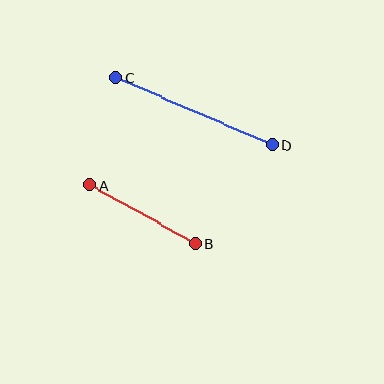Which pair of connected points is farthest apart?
Points C and D are farthest apart.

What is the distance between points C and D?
The distance is approximately 170 pixels.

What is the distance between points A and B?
The distance is approximately 121 pixels.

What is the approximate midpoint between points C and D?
The midpoint is at approximately (194, 111) pixels.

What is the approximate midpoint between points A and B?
The midpoint is at approximately (143, 214) pixels.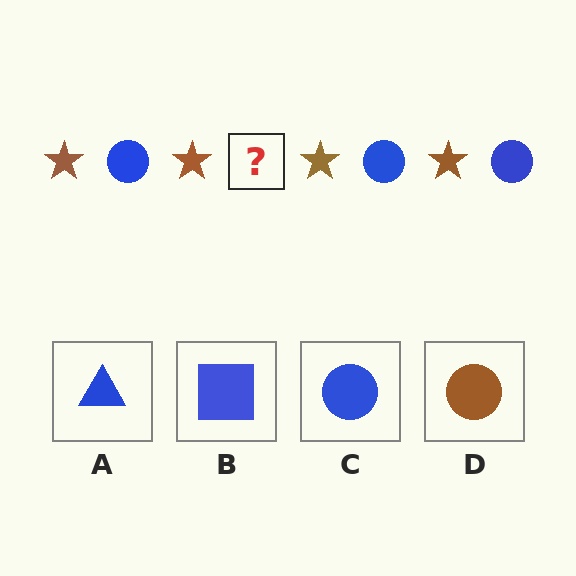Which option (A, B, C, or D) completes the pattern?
C.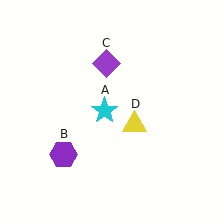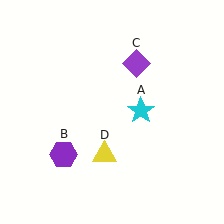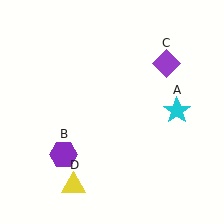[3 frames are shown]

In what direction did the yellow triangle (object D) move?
The yellow triangle (object D) moved down and to the left.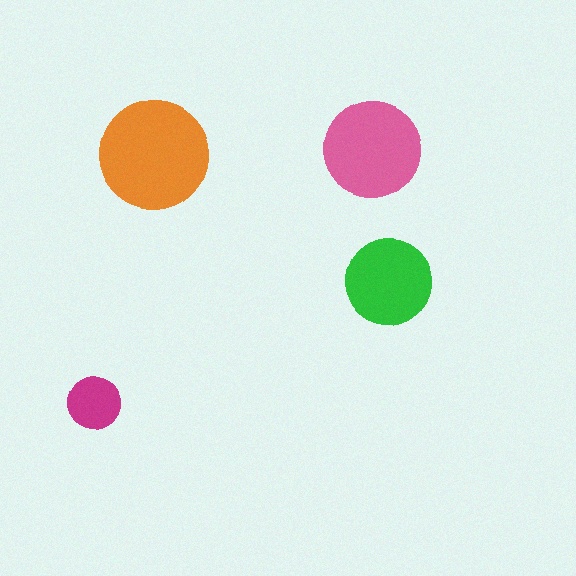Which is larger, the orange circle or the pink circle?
The orange one.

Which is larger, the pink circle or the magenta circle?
The pink one.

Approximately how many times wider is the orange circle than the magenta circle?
About 2 times wider.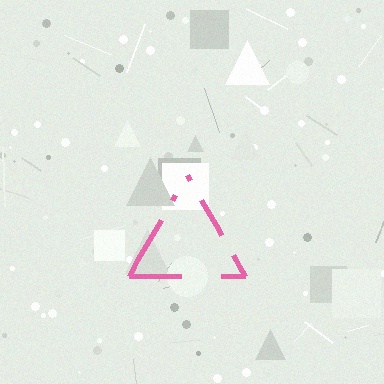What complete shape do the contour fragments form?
The contour fragments form a triangle.